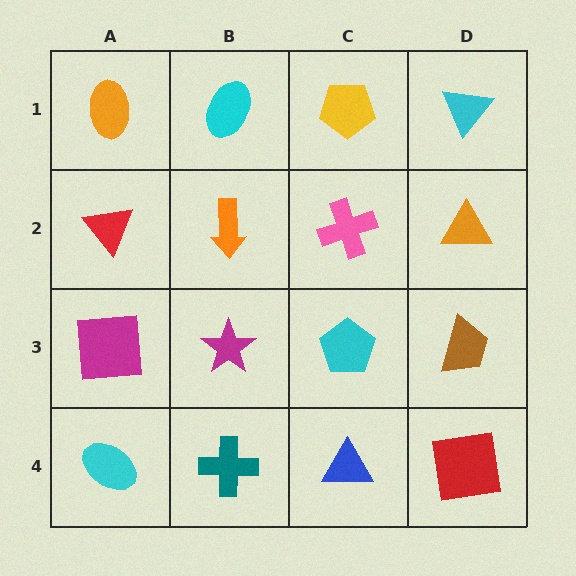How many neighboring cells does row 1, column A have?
2.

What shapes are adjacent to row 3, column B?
An orange arrow (row 2, column B), a teal cross (row 4, column B), a magenta square (row 3, column A), a cyan pentagon (row 3, column C).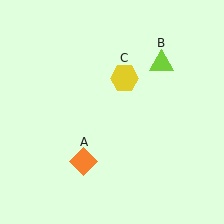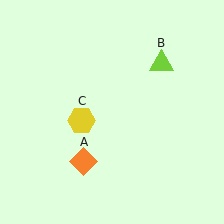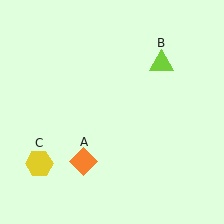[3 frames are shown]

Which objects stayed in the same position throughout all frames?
Orange diamond (object A) and lime triangle (object B) remained stationary.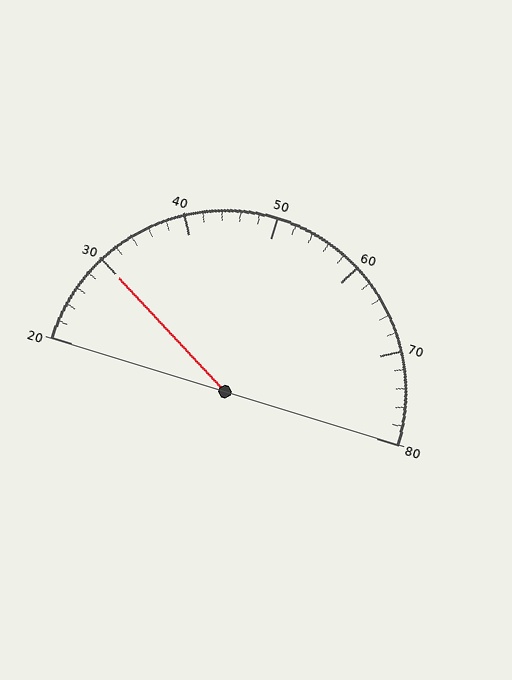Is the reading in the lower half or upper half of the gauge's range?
The reading is in the lower half of the range (20 to 80).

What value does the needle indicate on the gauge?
The needle indicates approximately 30.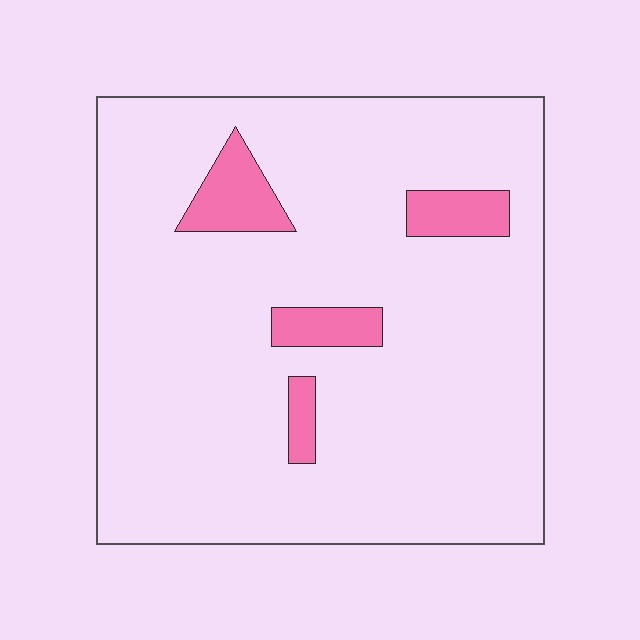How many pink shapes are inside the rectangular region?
4.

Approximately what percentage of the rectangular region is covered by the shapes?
Approximately 10%.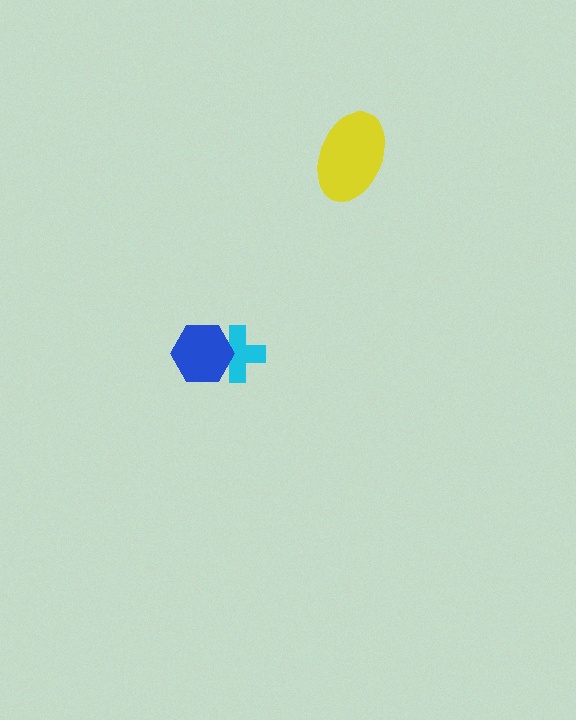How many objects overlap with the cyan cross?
1 object overlaps with the cyan cross.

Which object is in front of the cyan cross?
The blue hexagon is in front of the cyan cross.